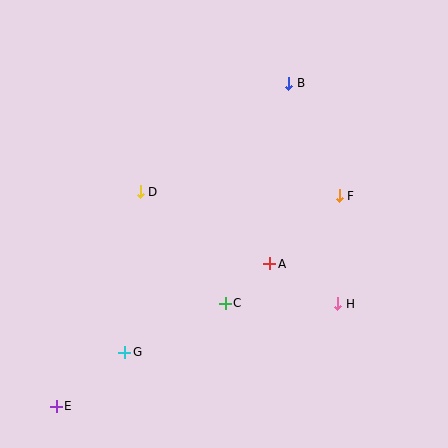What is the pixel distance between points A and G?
The distance between A and G is 170 pixels.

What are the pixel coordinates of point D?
Point D is at (140, 192).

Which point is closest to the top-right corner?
Point B is closest to the top-right corner.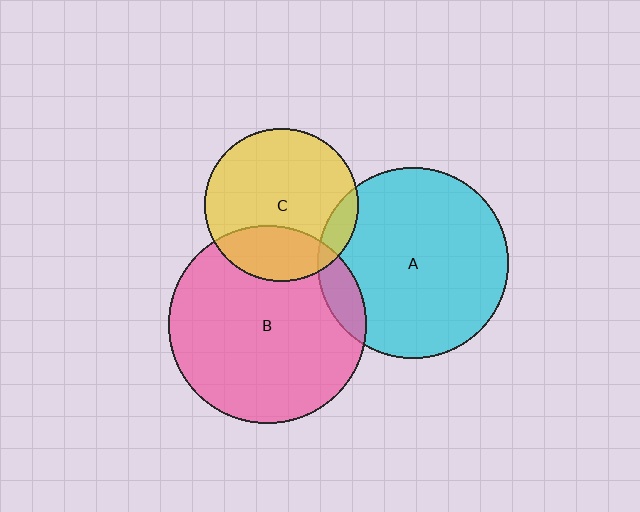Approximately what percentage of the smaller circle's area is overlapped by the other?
Approximately 25%.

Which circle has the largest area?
Circle B (pink).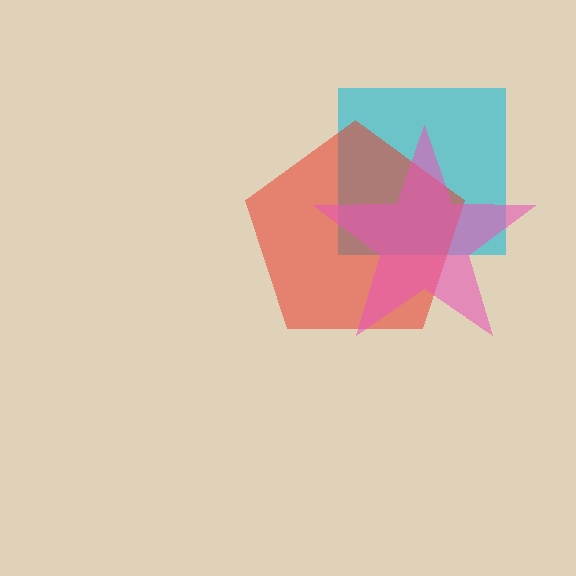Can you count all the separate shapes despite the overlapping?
Yes, there are 3 separate shapes.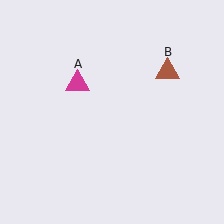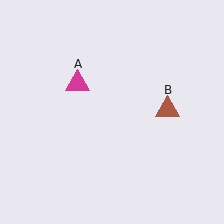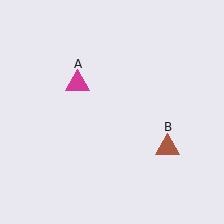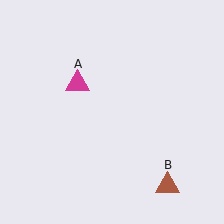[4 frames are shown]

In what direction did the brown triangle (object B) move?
The brown triangle (object B) moved down.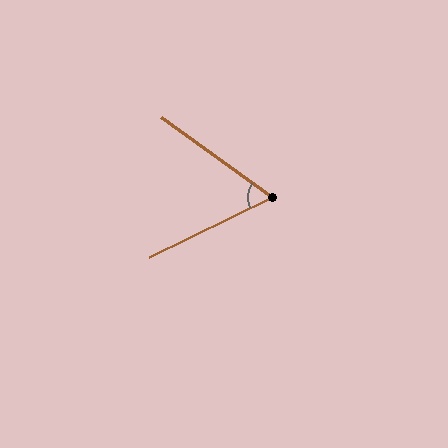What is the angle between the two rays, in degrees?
Approximately 62 degrees.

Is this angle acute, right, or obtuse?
It is acute.